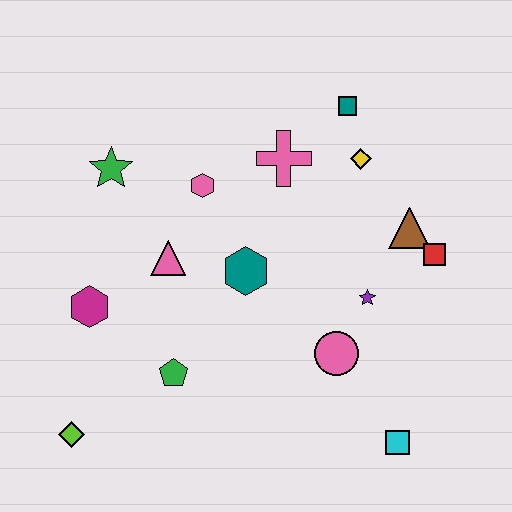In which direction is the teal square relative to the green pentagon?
The teal square is above the green pentagon.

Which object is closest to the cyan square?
The pink circle is closest to the cyan square.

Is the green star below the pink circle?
No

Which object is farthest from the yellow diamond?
The lime diamond is farthest from the yellow diamond.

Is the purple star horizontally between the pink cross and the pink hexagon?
No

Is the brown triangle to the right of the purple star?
Yes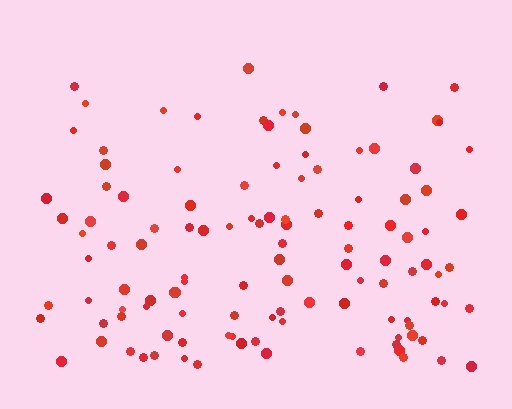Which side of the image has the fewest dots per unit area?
The top.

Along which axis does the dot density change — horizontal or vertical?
Vertical.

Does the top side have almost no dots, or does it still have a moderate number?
Still a moderate number, just noticeably fewer than the bottom.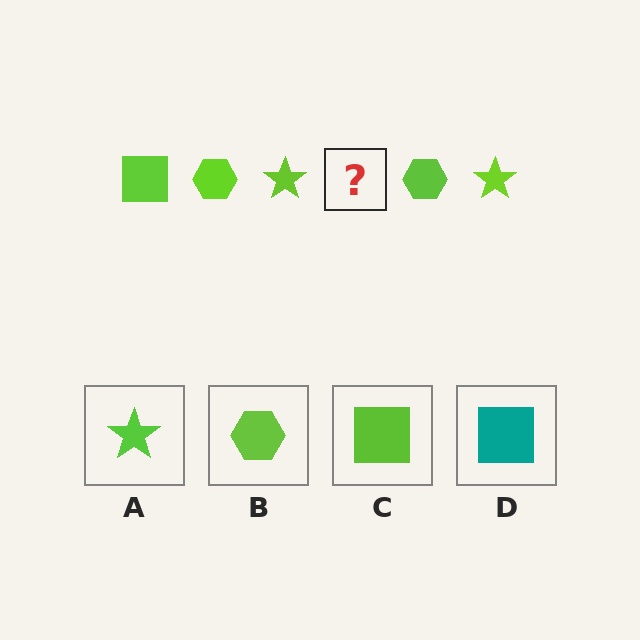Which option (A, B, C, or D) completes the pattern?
C.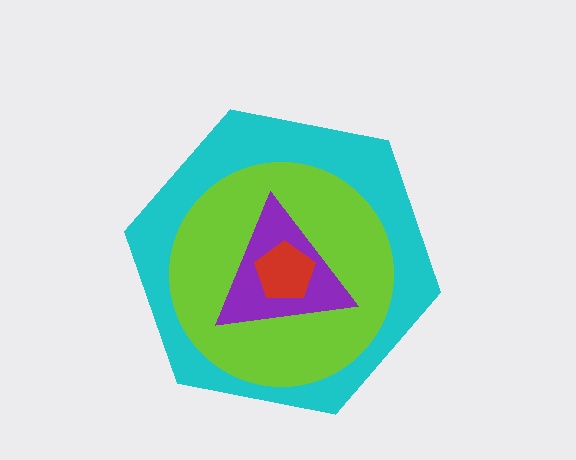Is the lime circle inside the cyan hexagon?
Yes.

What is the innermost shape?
The red pentagon.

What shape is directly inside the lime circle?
The purple triangle.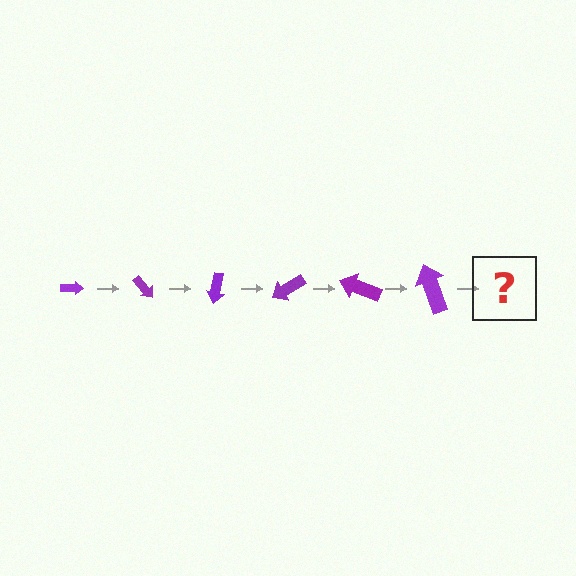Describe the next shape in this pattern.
It should be an arrow, larger than the previous one and rotated 300 degrees from the start.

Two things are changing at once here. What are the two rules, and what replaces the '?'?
The two rules are that the arrow grows larger each step and it rotates 50 degrees each step. The '?' should be an arrow, larger than the previous one and rotated 300 degrees from the start.